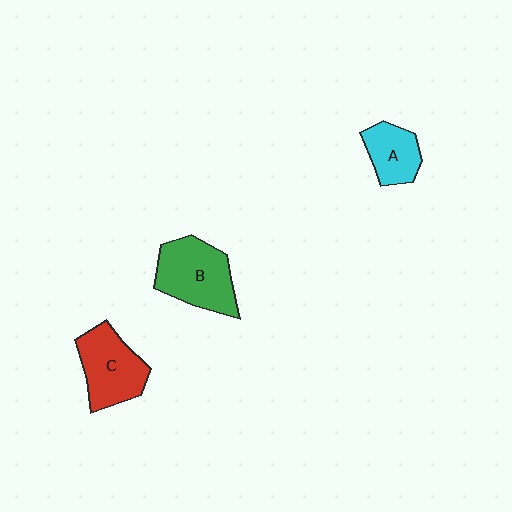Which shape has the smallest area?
Shape A (cyan).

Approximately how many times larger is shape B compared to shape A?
Approximately 1.7 times.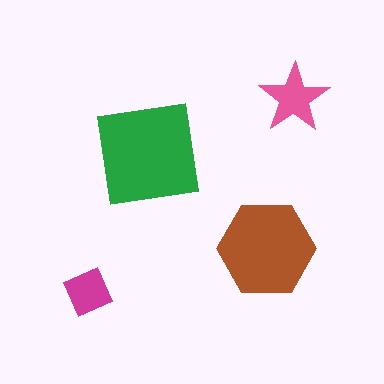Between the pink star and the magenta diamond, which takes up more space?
The pink star.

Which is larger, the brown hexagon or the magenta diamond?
The brown hexagon.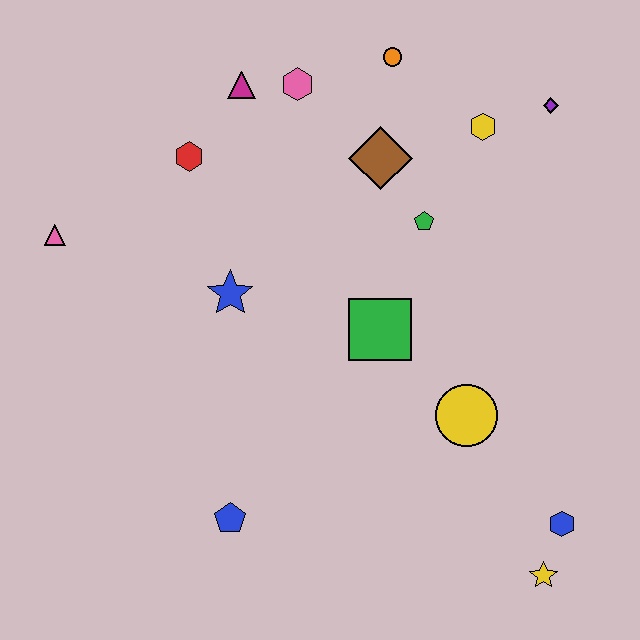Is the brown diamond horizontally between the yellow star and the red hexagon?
Yes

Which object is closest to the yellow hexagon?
The purple diamond is closest to the yellow hexagon.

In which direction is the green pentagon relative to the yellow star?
The green pentagon is above the yellow star.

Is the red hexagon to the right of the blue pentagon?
No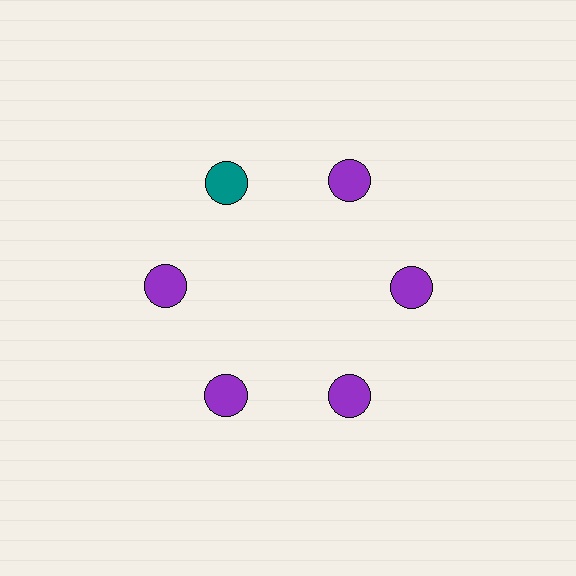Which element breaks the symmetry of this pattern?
The teal circle at roughly the 11 o'clock position breaks the symmetry. All other shapes are purple circles.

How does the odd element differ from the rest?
It has a different color: teal instead of purple.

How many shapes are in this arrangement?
There are 6 shapes arranged in a ring pattern.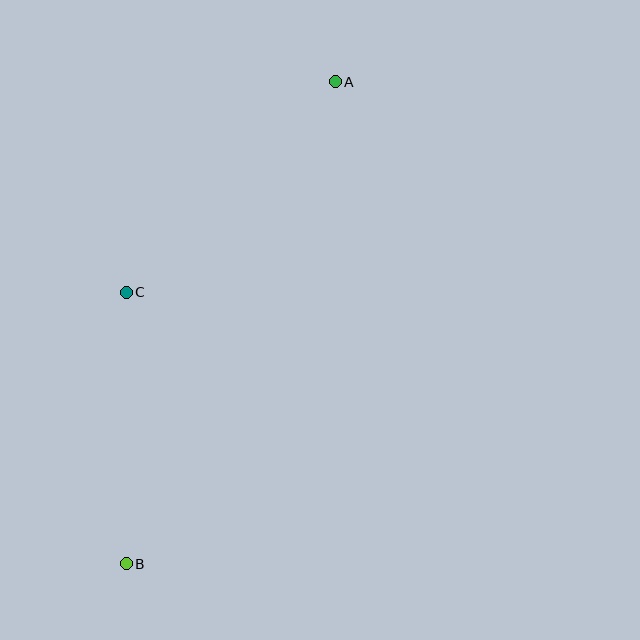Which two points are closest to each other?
Points B and C are closest to each other.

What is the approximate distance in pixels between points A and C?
The distance between A and C is approximately 297 pixels.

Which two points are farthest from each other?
Points A and B are farthest from each other.